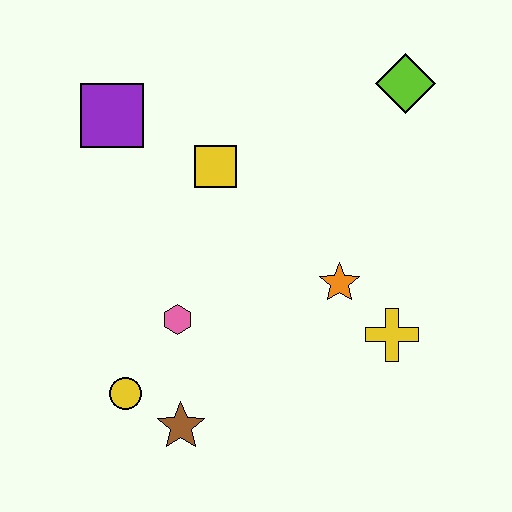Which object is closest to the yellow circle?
The brown star is closest to the yellow circle.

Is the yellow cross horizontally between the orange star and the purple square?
No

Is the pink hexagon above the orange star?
No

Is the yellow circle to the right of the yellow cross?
No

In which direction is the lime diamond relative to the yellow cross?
The lime diamond is above the yellow cross.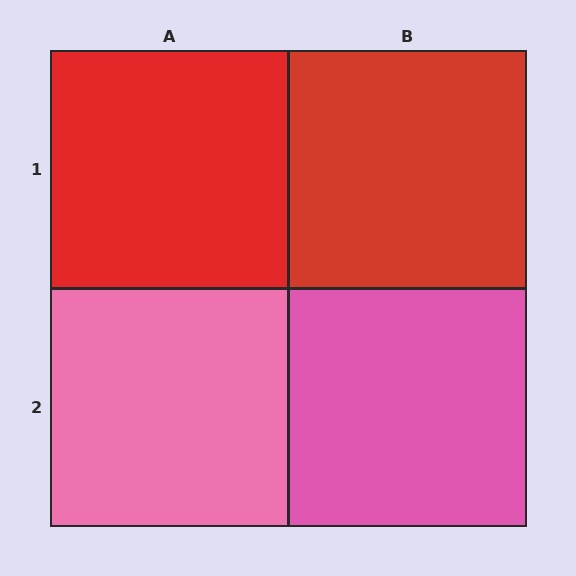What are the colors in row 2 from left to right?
Pink, pink.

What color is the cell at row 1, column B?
Red.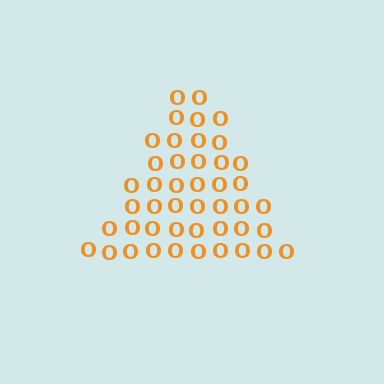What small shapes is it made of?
It is made of small letter O's.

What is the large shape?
The large shape is a triangle.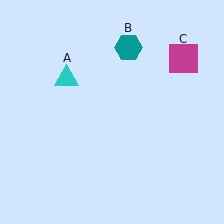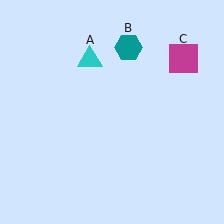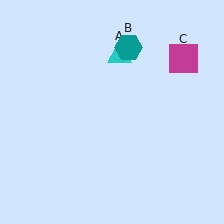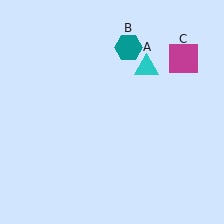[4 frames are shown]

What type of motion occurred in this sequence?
The cyan triangle (object A) rotated clockwise around the center of the scene.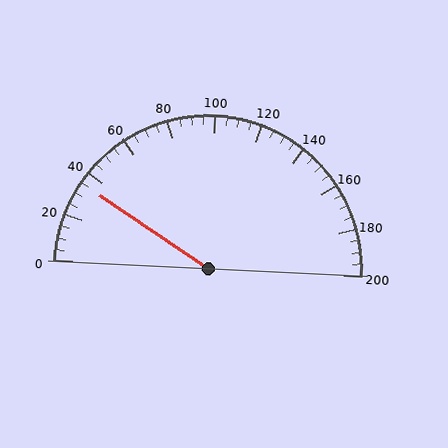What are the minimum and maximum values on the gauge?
The gauge ranges from 0 to 200.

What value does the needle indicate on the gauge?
The needle indicates approximately 35.